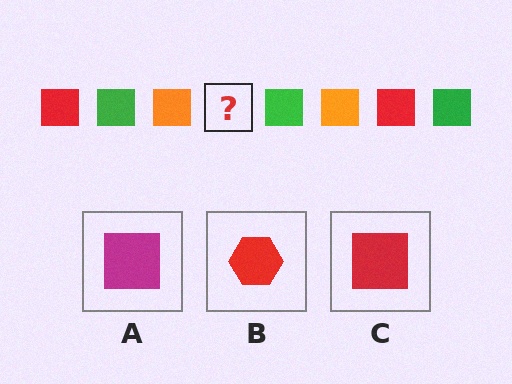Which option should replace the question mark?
Option C.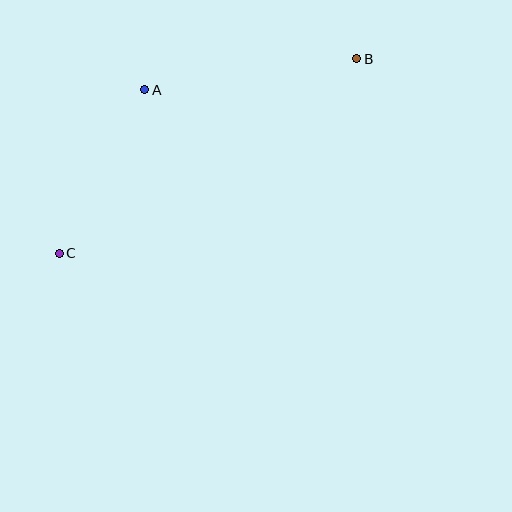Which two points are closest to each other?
Points A and C are closest to each other.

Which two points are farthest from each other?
Points B and C are farthest from each other.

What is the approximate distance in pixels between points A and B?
The distance between A and B is approximately 214 pixels.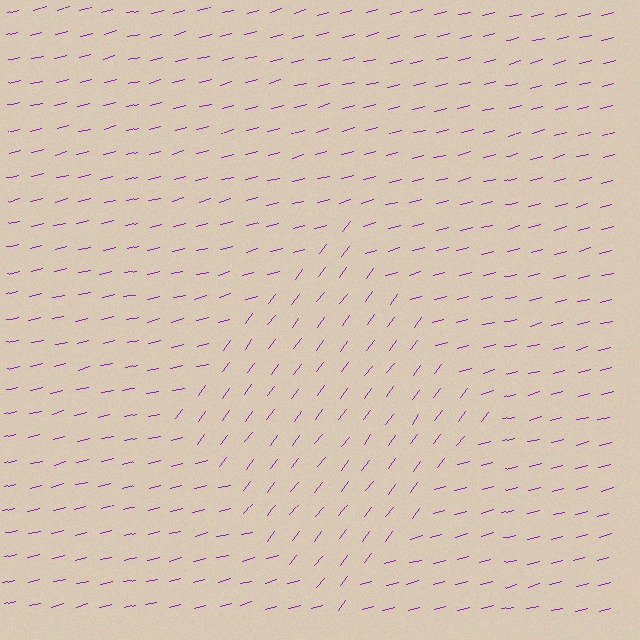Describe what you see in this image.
The image is filled with small purple line segments. A diamond region in the image has lines oriented differently from the surrounding lines, creating a visible texture boundary.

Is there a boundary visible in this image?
Yes, there is a texture boundary formed by a change in line orientation.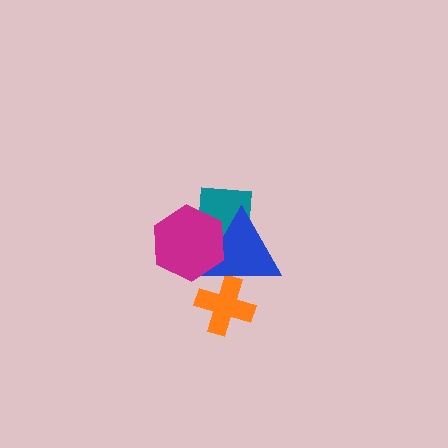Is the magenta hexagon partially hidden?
No, no other shape covers it.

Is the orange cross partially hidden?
Yes, it is partially covered by another shape.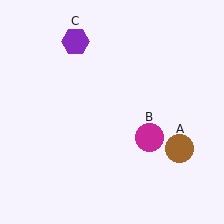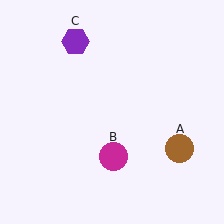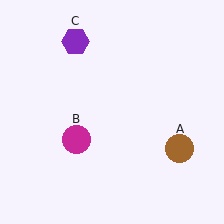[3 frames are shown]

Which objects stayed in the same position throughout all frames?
Brown circle (object A) and purple hexagon (object C) remained stationary.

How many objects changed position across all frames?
1 object changed position: magenta circle (object B).